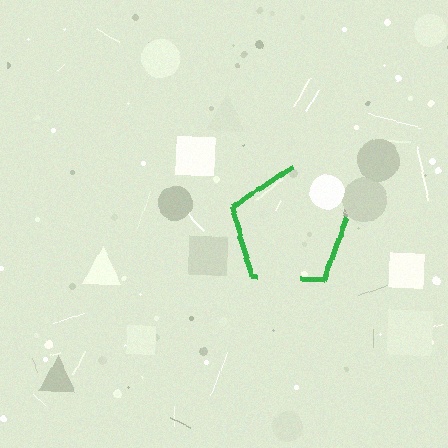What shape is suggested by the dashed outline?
The dashed outline suggests a pentagon.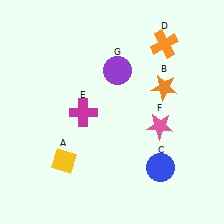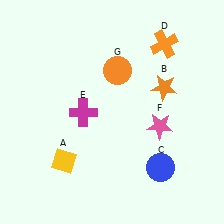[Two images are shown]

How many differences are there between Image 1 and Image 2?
There is 1 difference between the two images.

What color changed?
The circle (G) changed from purple in Image 1 to orange in Image 2.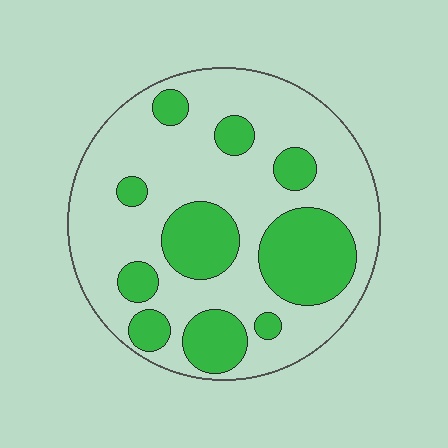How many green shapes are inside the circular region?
10.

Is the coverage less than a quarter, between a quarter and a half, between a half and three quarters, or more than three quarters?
Between a quarter and a half.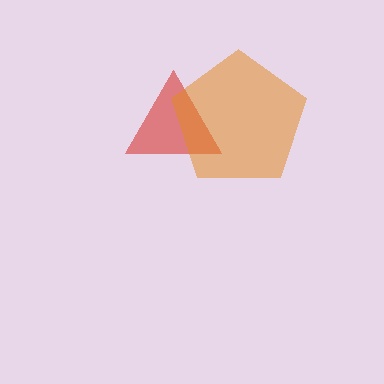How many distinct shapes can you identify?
There are 2 distinct shapes: a red triangle, an orange pentagon.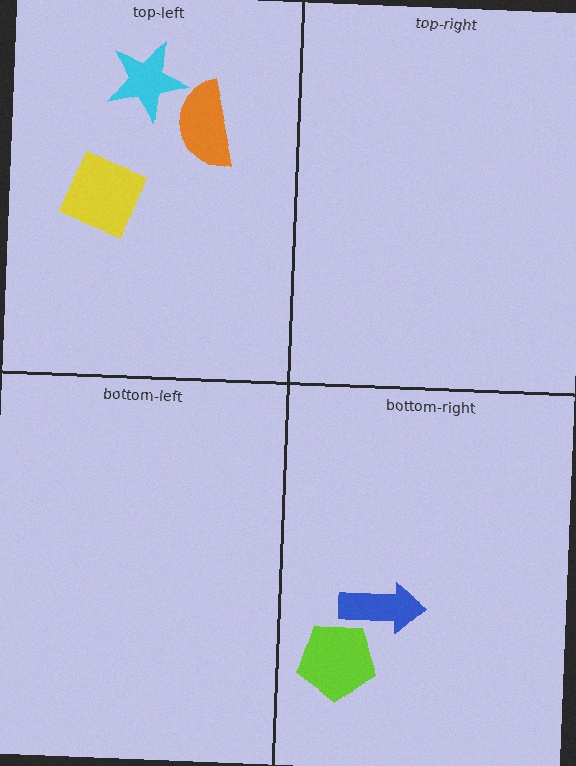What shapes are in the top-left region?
The cyan star, the yellow diamond, the orange semicircle.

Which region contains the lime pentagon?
The bottom-right region.